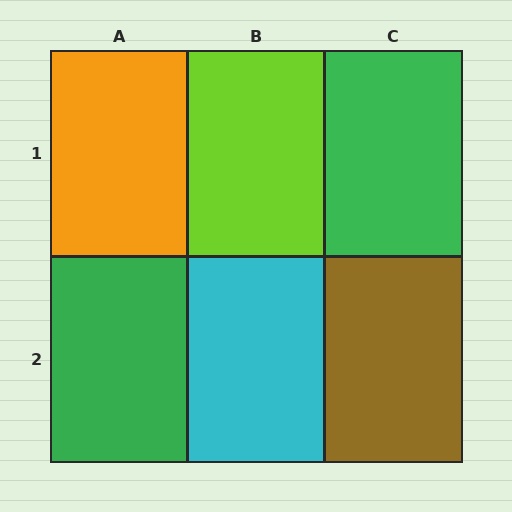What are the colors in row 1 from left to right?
Orange, lime, green.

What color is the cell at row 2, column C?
Brown.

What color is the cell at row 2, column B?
Cyan.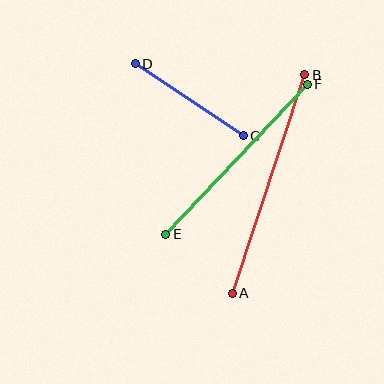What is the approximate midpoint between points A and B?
The midpoint is at approximately (268, 184) pixels.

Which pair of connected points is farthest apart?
Points A and B are farthest apart.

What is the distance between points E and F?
The distance is approximately 206 pixels.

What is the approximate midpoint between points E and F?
The midpoint is at approximately (237, 159) pixels.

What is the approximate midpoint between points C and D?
The midpoint is at approximately (189, 100) pixels.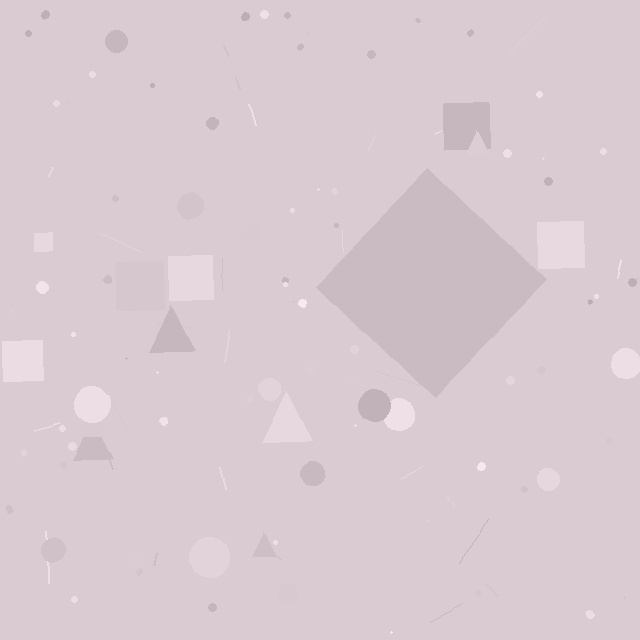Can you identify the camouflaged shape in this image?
The camouflaged shape is a diamond.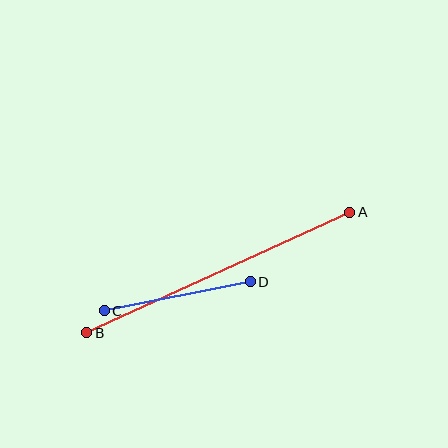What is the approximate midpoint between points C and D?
The midpoint is at approximately (177, 296) pixels.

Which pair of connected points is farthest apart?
Points A and B are farthest apart.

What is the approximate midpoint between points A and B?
The midpoint is at approximately (218, 273) pixels.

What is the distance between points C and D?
The distance is approximately 149 pixels.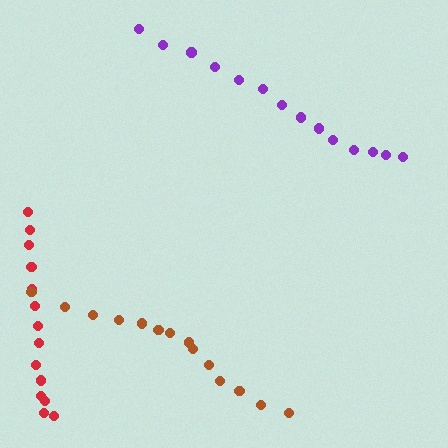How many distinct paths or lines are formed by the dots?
There are 3 distinct paths.